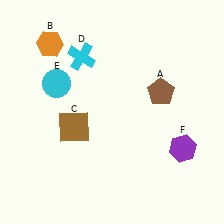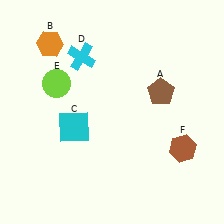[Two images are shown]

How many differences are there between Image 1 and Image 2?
There are 3 differences between the two images.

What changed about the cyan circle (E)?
In Image 1, E is cyan. In Image 2, it changed to lime.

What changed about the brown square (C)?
In Image 1, C is brown. In Image 2, it changed to cyan.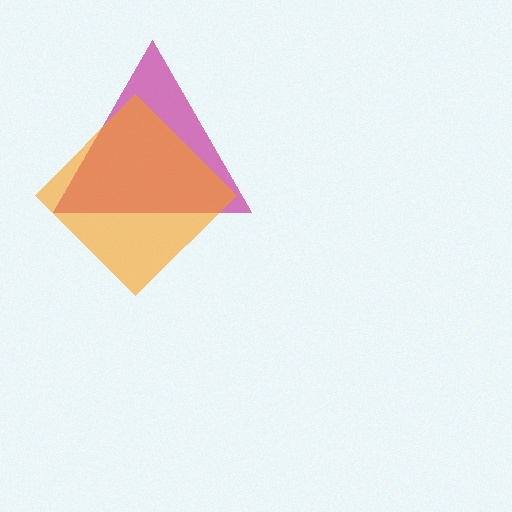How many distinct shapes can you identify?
There are 2 distinct shapes: a magenta triangle, an orange diamond.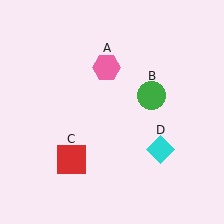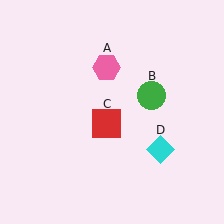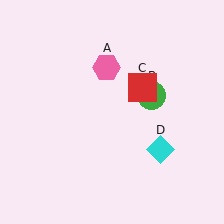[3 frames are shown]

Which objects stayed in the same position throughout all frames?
Pink hexagon (object A) and green circle (object B) and cyan diamond (object D) remained stationary.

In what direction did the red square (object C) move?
The red square (object C) moved up and to the right.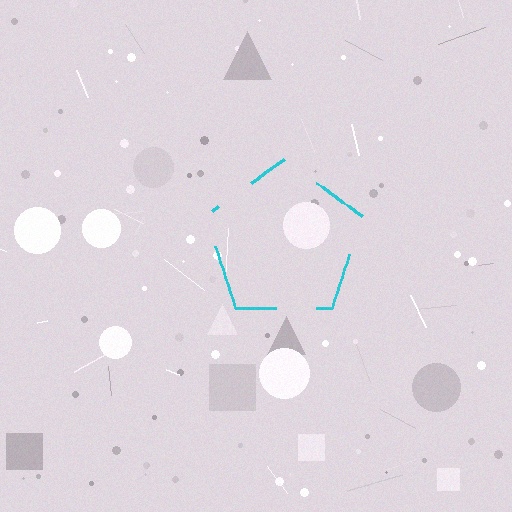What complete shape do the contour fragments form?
The contour fragments form a pentagon.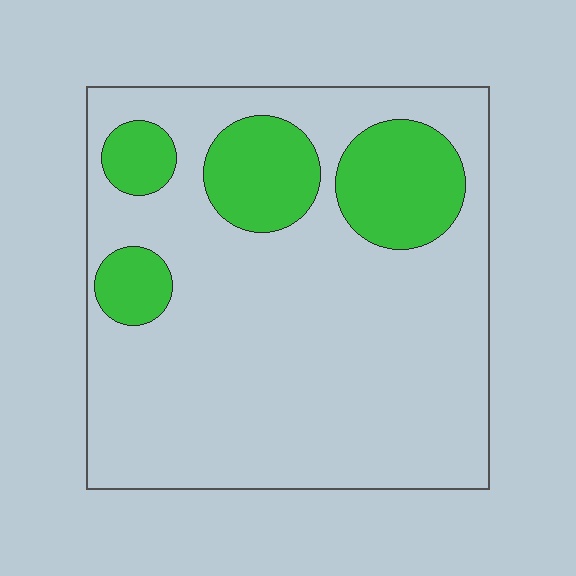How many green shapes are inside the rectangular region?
4.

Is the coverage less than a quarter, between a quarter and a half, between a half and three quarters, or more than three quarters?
Less than a quarter.